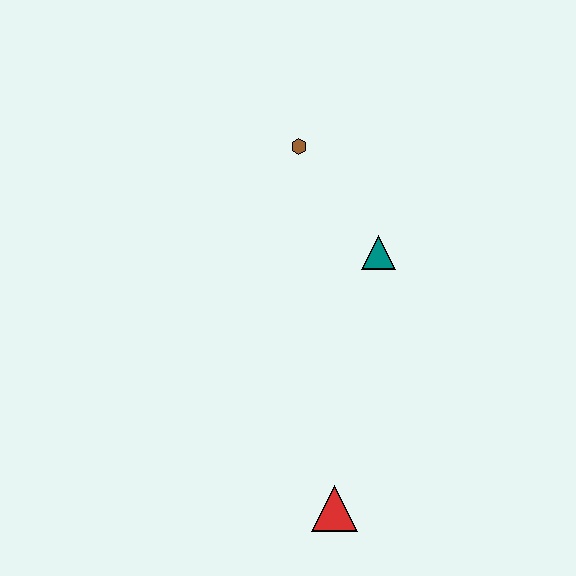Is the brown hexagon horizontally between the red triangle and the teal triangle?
No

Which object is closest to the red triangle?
The teal triangle is closest to the red triangle.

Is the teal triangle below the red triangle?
No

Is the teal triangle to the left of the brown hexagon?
No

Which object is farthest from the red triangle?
The brown hexagon is farthest from the red triangle.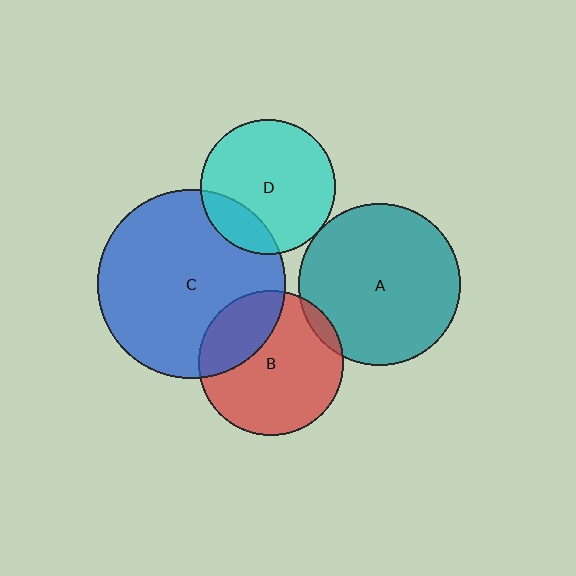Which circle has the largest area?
Circle C (blue).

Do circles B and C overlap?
Yes.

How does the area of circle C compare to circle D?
Approximately 2.0 times.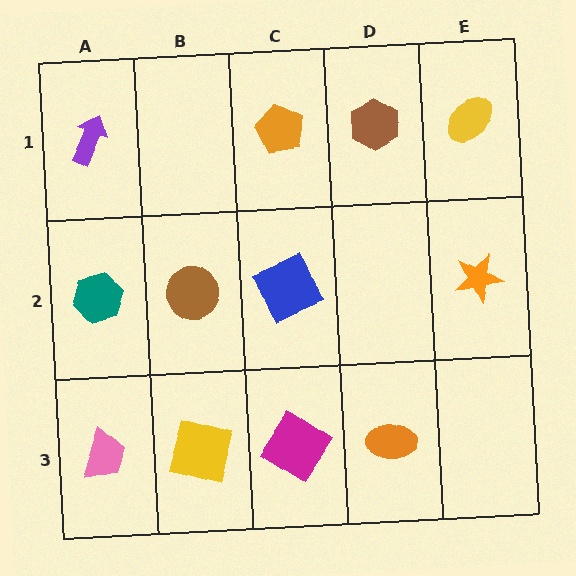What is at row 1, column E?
A yellow ellipse.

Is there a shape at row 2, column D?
No, that cell is empty.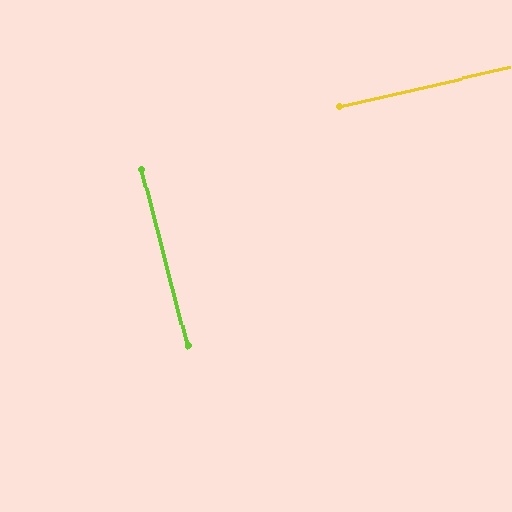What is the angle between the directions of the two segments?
Approximately 89 degrees.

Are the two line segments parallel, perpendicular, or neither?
Perpendicular — they meet at approximately 89°.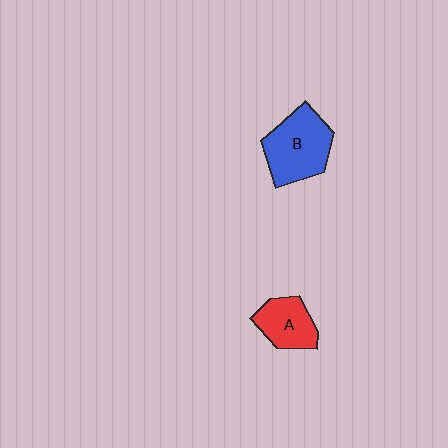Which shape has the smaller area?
Shape A (red).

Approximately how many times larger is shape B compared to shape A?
Approximately 1.5 times.